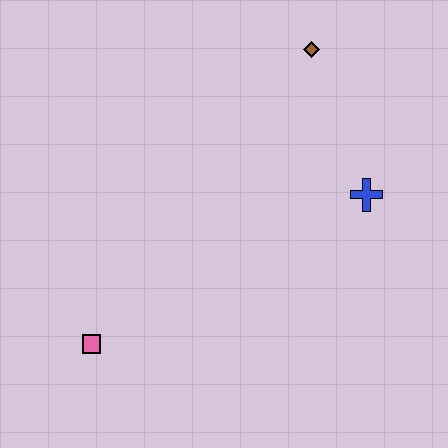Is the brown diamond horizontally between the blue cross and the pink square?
Yes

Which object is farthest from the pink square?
The brown diamond is farthest from the pink square.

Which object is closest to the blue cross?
The brown diamond is closest to the blue cross.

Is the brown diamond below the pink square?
No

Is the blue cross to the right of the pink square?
Yes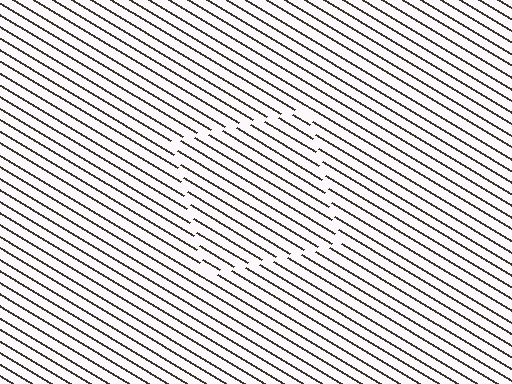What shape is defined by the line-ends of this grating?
An illusory square. The interior of the shape contains the same grating, shifted by half a period — the contour is defined by the phase discontinuity where line-ends from the inner and outer gratings abut.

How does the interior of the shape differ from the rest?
The interior of the shape contains the same grating, shifted by half a period — the contour is defined by the phase discontinuity where line-ends from the inner and outer gratings abut.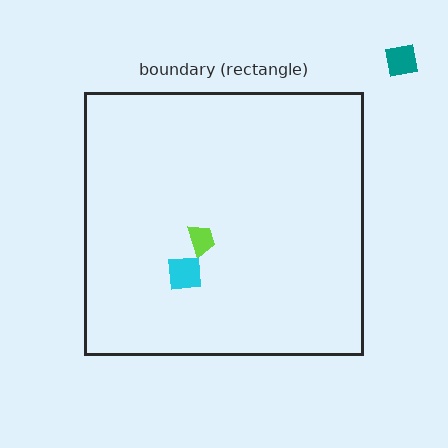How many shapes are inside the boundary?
2 inside, 1 outside.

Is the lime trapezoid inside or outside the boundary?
Inside.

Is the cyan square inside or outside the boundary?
Inside.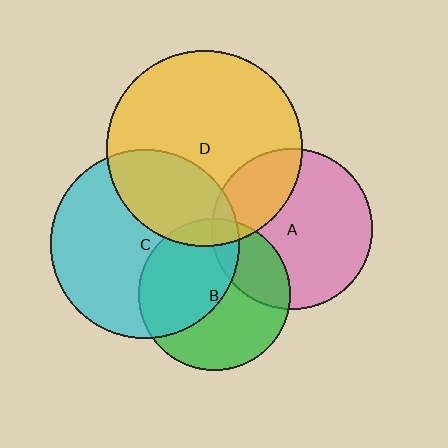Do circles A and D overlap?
Yes.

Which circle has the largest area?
Circle D (yellow).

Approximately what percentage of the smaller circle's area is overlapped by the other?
Approximately 25%.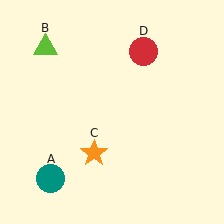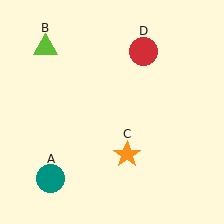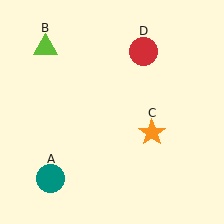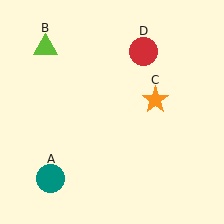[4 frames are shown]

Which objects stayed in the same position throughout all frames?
Teal circle (object A) and lime triangle (object B) and red circle (object D) remained stationary.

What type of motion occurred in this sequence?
The orange star (object C) rotated counterclockwise around the center of the scene.